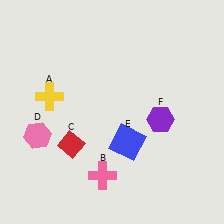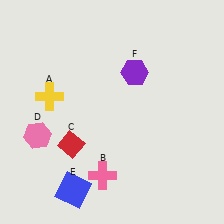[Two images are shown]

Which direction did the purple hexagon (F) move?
The purple hexagon (F) moved up.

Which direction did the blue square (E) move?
The blue square (E) moved left.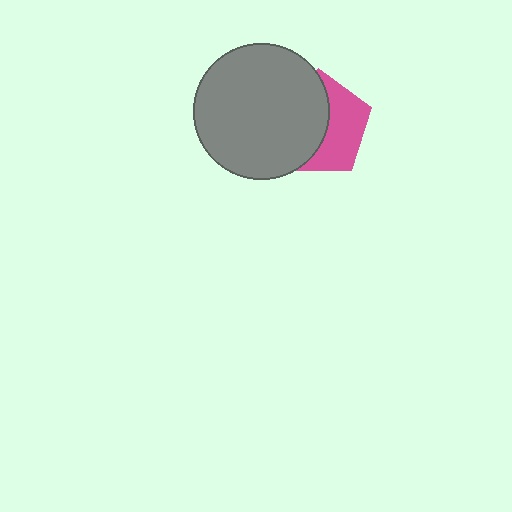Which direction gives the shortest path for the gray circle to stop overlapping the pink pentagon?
Moving left gives the shortest separation.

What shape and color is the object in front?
The object in front is a gray circle.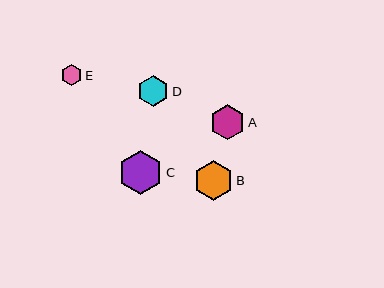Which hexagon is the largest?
Hexagon C is the largest with a size of approximately 44 pixels.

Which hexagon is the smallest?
Hexagon E is the smallest with a size of approximately 21 pixels.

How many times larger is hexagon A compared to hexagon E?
Hexagon A is approximately 1.7 times the size of hexagon E.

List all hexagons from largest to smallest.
From largest to smallest: C, B, A, D, E.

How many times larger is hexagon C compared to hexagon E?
Hexagon C is approximately 2.1 times the size of hexagon E.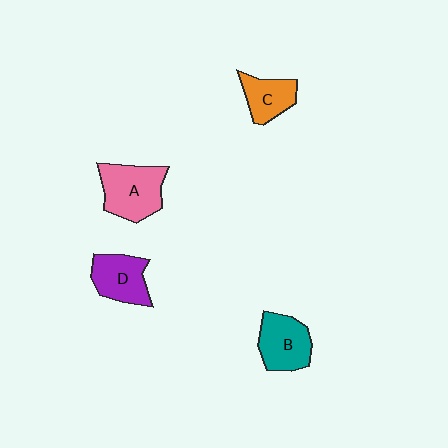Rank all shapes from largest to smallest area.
From largest to smallest: A (pink), B (teal), D (purple), C (orange).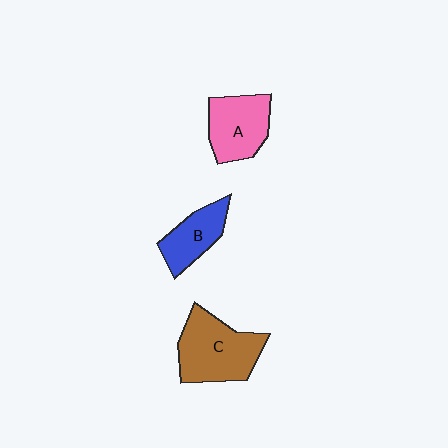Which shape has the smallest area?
Shape B (blue).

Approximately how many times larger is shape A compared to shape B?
Approximately 1.3 times.